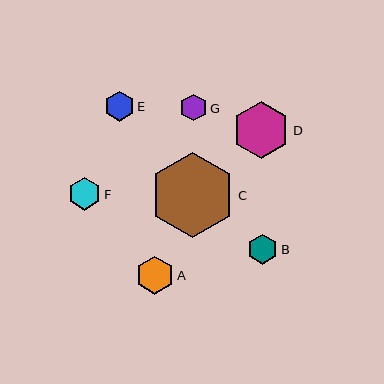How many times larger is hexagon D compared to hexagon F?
Hexagon D is approximately 1.7 times the size of hexagon F.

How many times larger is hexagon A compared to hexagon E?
Hexagon A is approximately 1.3 times the size of hexagon E.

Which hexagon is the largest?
Hexagon C is the largest with a size of approximately 85 pixels.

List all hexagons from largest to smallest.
From largest to smallest: C, D, A, F, E, B, G.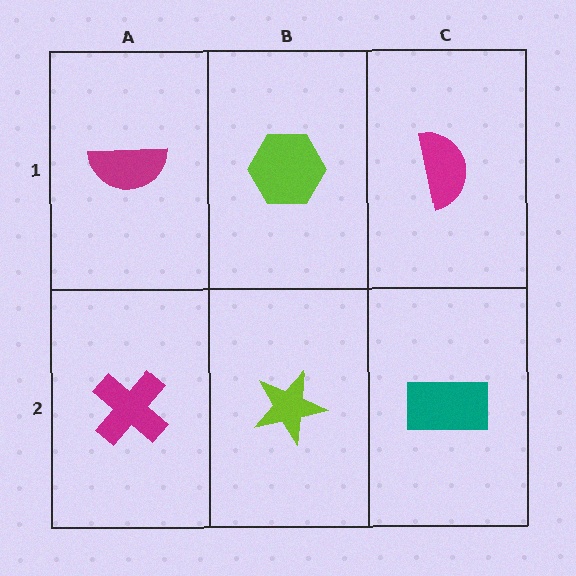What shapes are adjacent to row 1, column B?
A lime star (row 2, column B), a magenta semicircle (row 1, column A), a magenta semicircle (row 1, column C).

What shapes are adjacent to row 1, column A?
A magenta cross (row 2, column A), a lime hexagon (row 1, column B).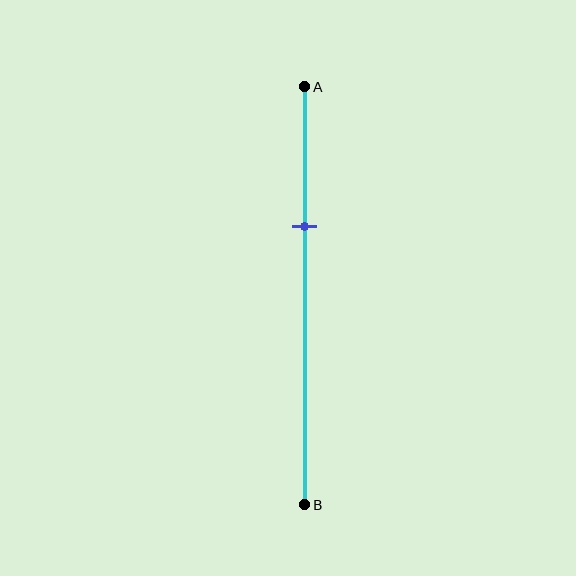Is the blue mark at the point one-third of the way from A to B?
Yes, the mark is approximately at the one-third point.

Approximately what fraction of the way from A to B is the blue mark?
The blue mark is approximately 35% of the way from A to B.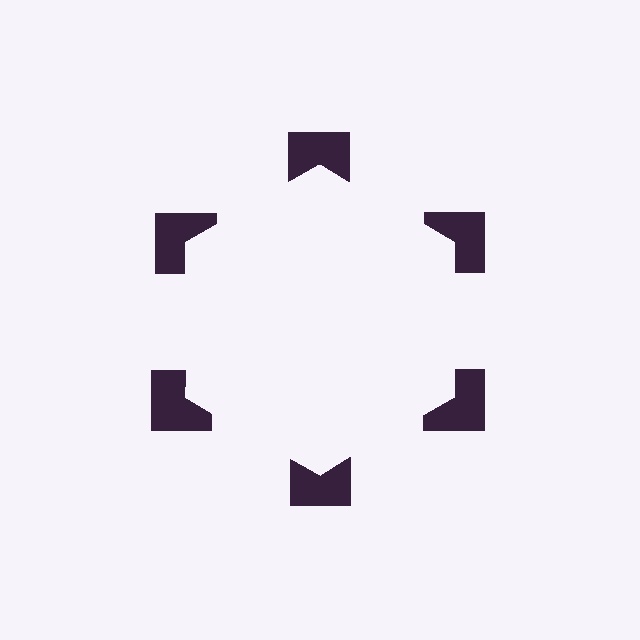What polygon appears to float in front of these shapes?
An illusory hexagon — its edges are inferred from the aligned wedge cuts in the notched squares, not physically drawn.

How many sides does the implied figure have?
6 sides.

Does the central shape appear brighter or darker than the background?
It typically appears slightly brighter than the background, even though no actual brightness change is drawn.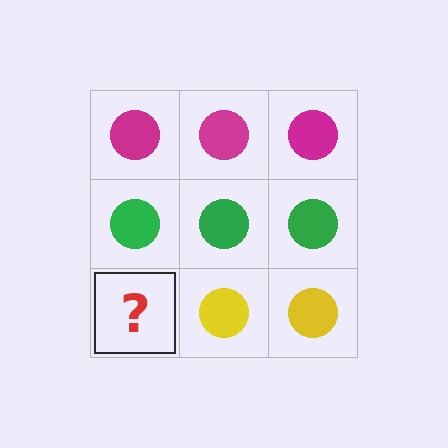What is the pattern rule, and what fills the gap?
The rule is that each row has a consistent color. The gap should be filled with a yellow circle.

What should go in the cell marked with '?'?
The missing cell should contain a yellow circle.